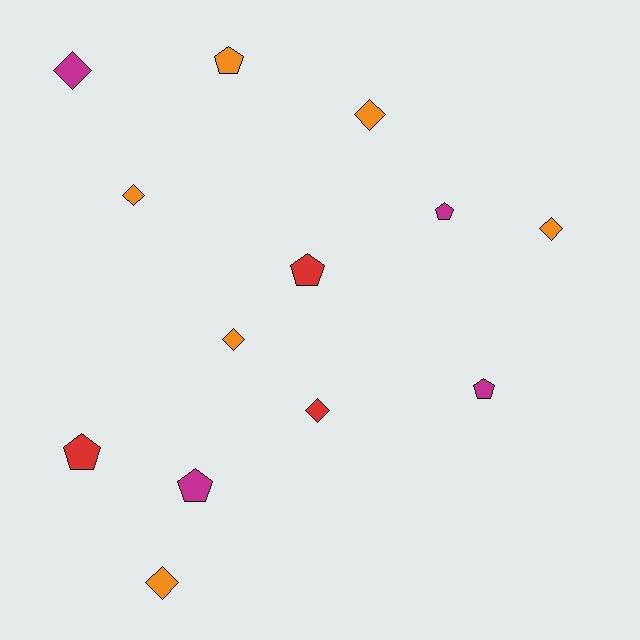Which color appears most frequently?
Orange, with 6 objects.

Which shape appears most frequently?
Diamond, with 7 objects.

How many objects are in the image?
There are 13 objects.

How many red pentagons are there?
There are 2 red pentagons.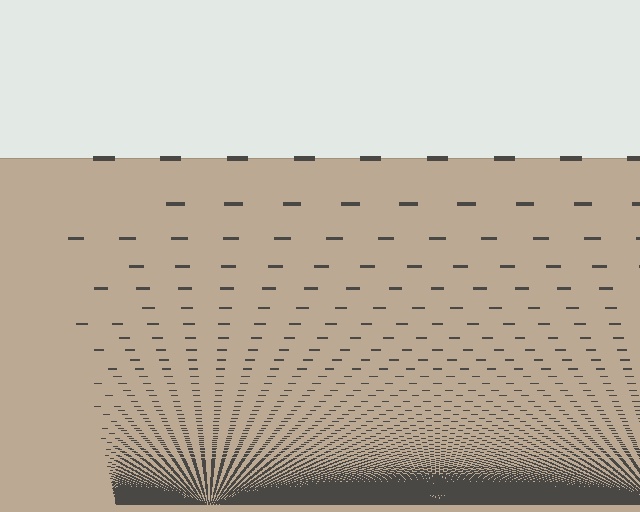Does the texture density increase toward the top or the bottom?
Density increases toward the bottom.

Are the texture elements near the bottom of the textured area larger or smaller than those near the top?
Smaller. The gradient is inverted — elements near the bottom are smaller and denser.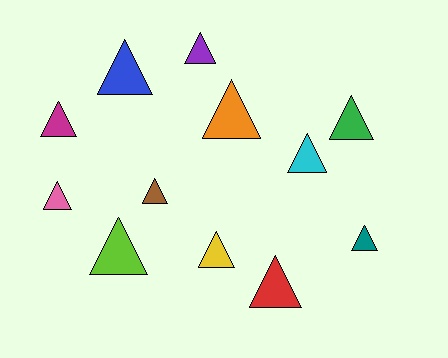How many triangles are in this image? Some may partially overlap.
There are 12 triangles.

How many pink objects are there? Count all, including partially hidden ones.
There is 1 pink object.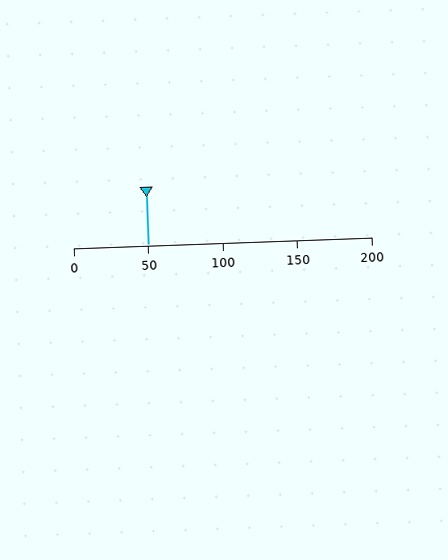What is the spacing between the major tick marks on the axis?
The major ticks are spaced 50 apart.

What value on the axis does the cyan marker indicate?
The marker indicates approximately 50.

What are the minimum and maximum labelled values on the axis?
The axis runs from 0 to 200.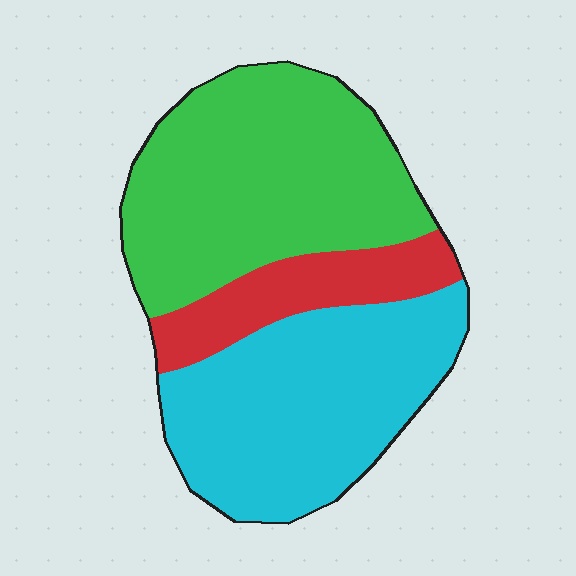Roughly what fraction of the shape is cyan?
Cyan takes up about two fifths (2/5) of the shape.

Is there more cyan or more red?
Cyan.